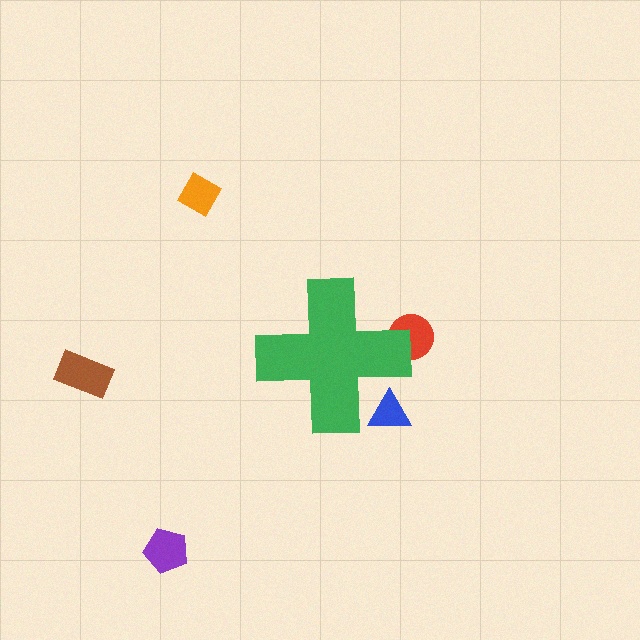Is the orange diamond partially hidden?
No, the orange diamond is fully visible.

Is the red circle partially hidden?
Yes, the red circle is partially hidden behind the green cross.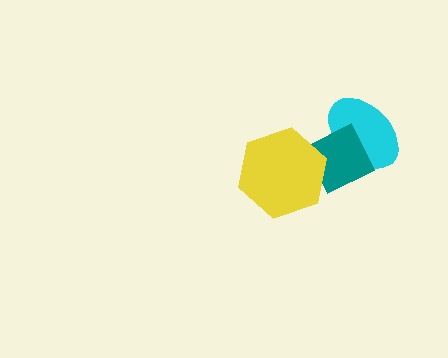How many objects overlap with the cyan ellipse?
1 object overlaps with the cyan ellipse.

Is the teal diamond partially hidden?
Yes, it is partially covered by another shape.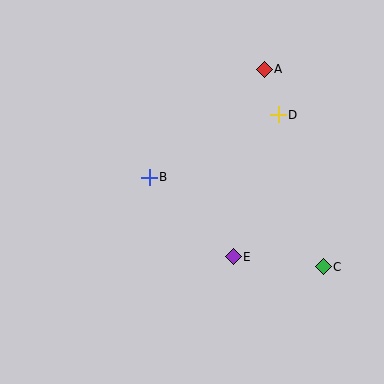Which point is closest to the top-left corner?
Point B is closest to the top-left corner.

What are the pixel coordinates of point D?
Point D is at (278, 115).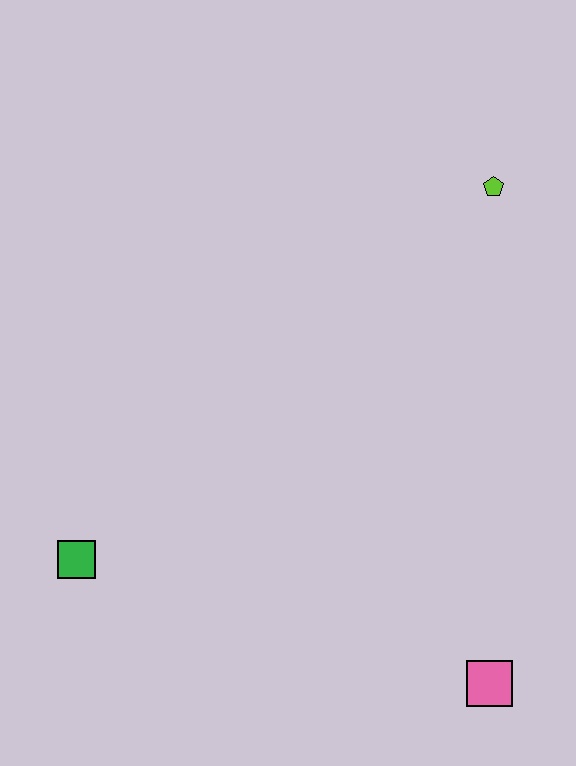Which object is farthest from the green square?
The lime pentagon is farthest from the green square.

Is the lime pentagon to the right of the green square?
Yes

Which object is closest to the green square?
The pink square is closest to the green square.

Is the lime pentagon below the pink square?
No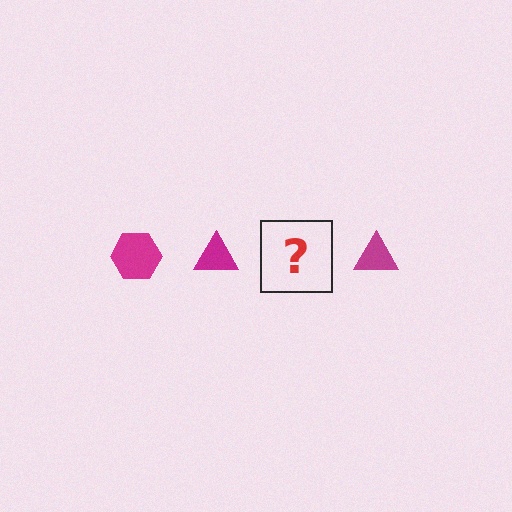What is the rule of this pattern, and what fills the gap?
The rule is that the pattern cycles through hexagon, triangle shapes in magenta. The gap should be filled with a magenta hexagon.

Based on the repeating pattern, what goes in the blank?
The blank should be a magenta hexagon.